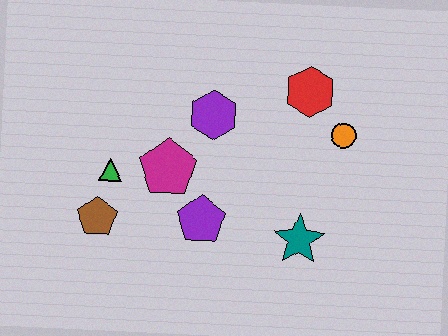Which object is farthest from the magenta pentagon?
The orange circle is farthest from the magenta pentagon.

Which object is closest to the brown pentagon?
The green triangle is closest to the brown pentagon.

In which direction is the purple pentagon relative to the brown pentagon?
The purple pentagon is to the right of the brown pentagon.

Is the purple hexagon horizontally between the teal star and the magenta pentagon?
Yes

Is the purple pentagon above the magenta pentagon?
No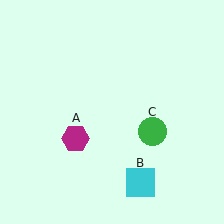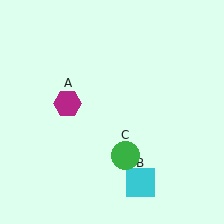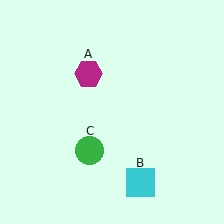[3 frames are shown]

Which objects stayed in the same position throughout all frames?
Cyan square (object B) remained stationary.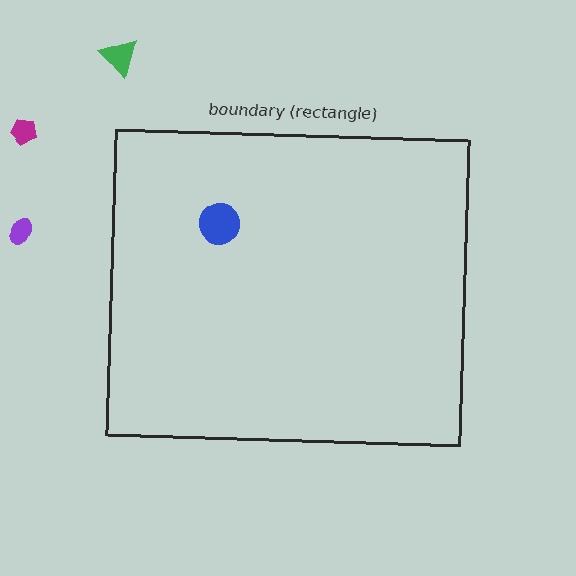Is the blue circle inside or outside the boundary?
Inside.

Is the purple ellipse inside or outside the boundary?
Outside.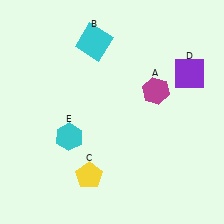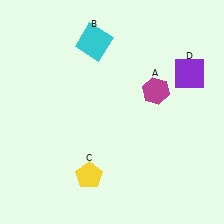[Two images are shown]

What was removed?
The cyan hexagon (E) was removed in Image 2.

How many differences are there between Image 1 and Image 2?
There is 1 difference between the two images.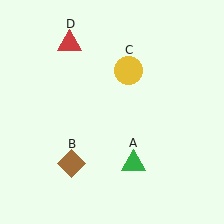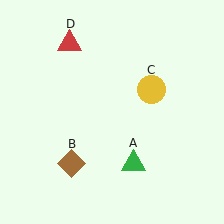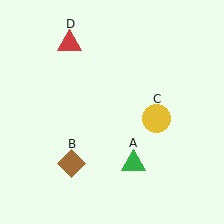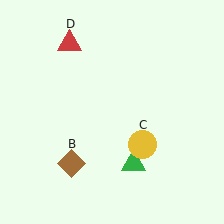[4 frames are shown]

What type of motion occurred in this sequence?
The yellow circle (object C) rotated clockwise around the center of the scene.